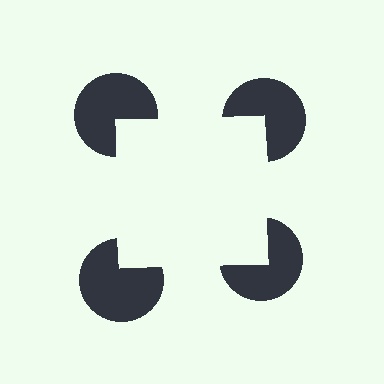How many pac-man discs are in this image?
There are 4 — one at each vertex of the illusory square.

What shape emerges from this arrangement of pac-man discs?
An illusory square — its edges are inferred from the aligned wedge cuts in the pac-man discs, not physically drawn.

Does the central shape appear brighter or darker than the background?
It typically appears slightly brighter than the background, even though no actual brightness change is drawn.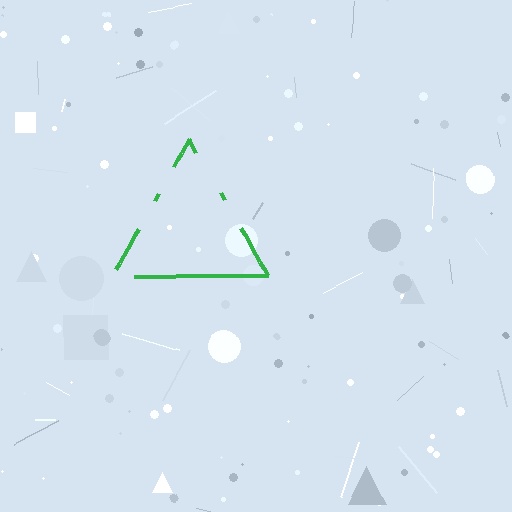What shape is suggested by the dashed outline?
The dashed outline suggests a triangle.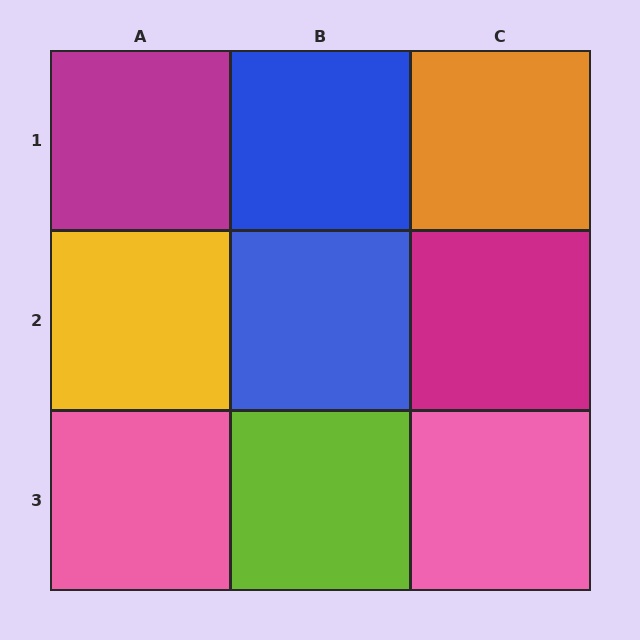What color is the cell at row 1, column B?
Blue.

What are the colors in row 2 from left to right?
Yellow, blue, magenta.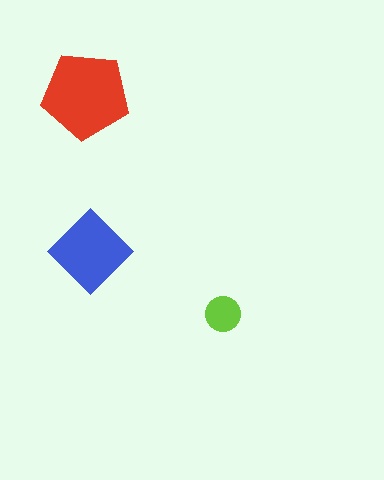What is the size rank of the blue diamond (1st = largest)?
2nd.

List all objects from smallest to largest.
The lime circle, the blue diamond, the red pentagon.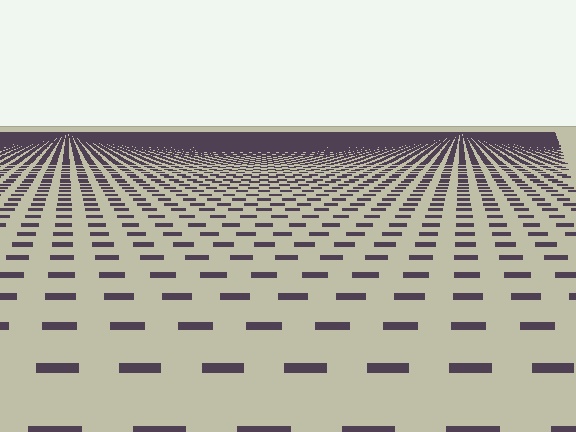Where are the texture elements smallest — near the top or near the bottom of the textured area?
Near the top.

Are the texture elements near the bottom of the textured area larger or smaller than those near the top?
Larger. Near the bottom, elements are closer to the viewer and appear at a bigger on-screen size.